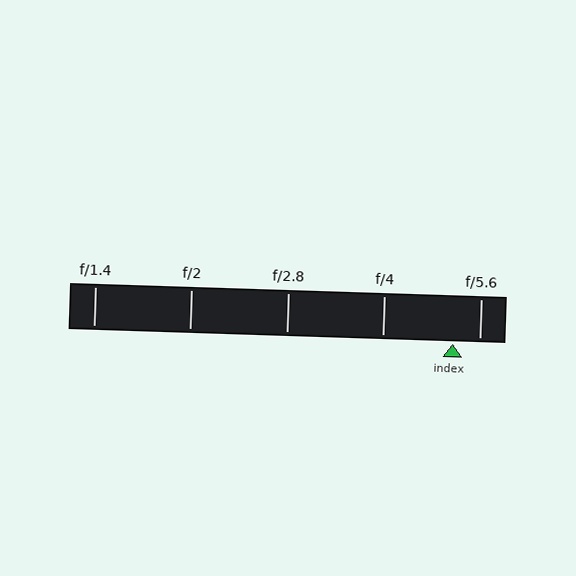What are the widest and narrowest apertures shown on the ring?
The widest aperture shown is f/1.4 and the narrowest is f/5.6.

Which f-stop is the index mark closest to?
The index mark is closest to f/5.6.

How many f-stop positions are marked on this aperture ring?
There are 5 f-stop positions marked.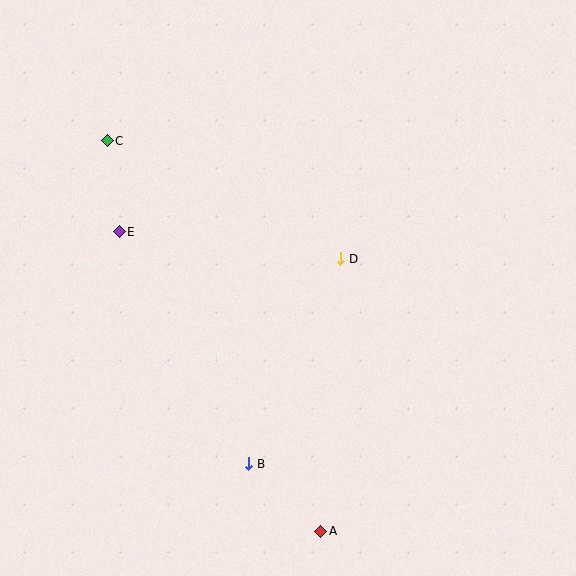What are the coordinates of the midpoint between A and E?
The midpoint between A and E is at (220, 381).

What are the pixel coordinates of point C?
Point C is at (107, 141).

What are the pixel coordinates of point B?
Point B is at (249, 464).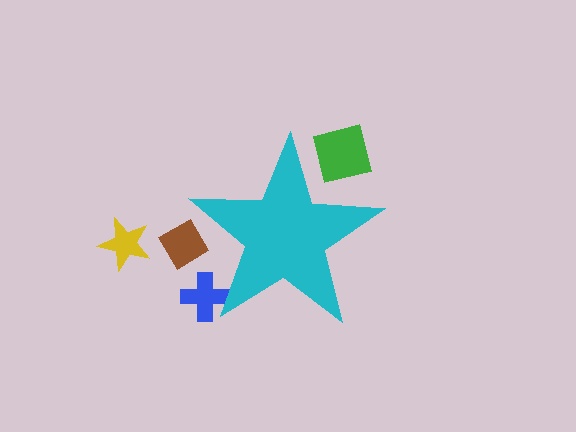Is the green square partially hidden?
Yes, the green square is partially hidden behind the cyan star.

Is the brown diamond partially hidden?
Yes, the brown diamond is partially hidden behind the cyan star.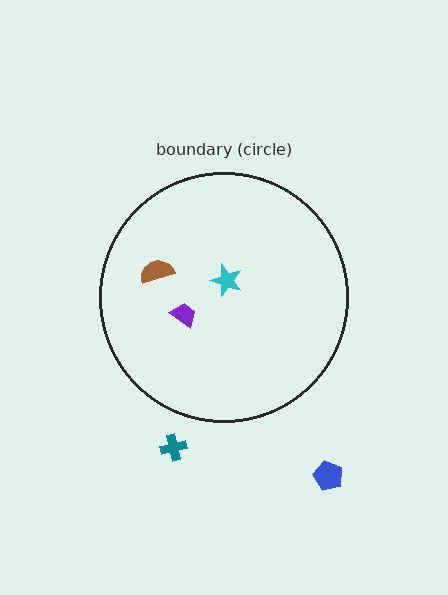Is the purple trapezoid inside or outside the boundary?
Inside.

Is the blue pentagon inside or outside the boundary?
Outside.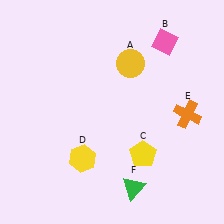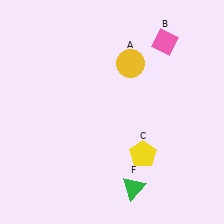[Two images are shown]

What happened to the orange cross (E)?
The orange cross (E) was removed in Image 2. It was in the bottom-right area of Image 1.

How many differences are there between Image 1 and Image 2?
There are 2 differences between the two images.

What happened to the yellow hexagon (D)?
The yellow hexagon (D) was removed in Image 2. It was in the bottom-left area of Image 1.